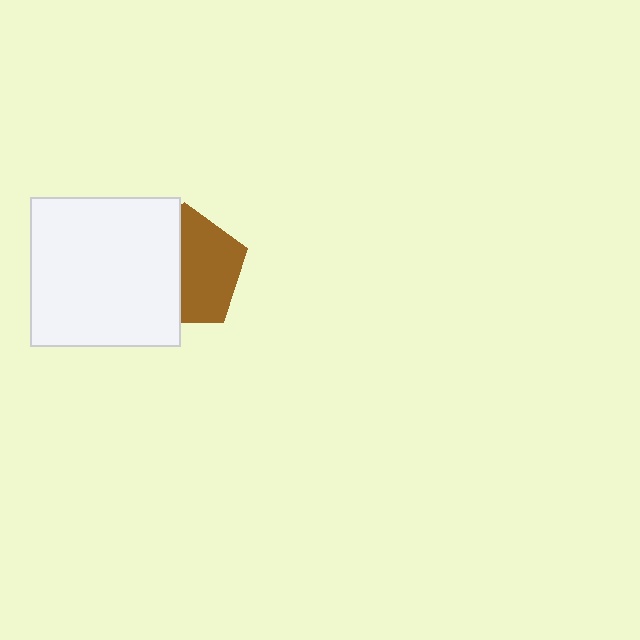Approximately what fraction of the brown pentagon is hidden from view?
Roughly 47% of the brown pentagon is hidden behind the white square.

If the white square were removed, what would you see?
You would see the complete brown pentagon.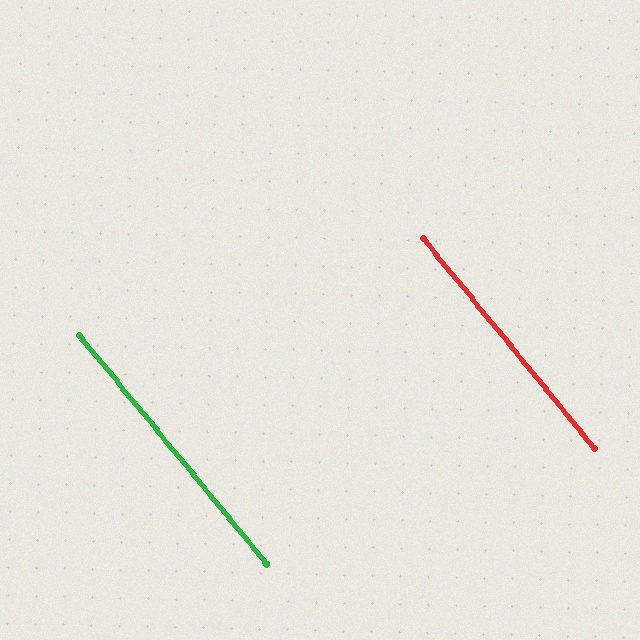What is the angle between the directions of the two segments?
Approximately 0 degrees.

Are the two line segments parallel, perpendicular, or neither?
Parallel — their directions differ by only 0.1°.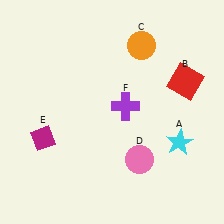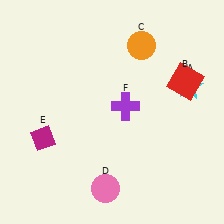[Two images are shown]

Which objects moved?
The objects that moved are: the cyan star (A), the pink circle (D).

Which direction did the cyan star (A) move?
The cyan star (A) moved up.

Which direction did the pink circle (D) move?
The pink circle (D) moved left.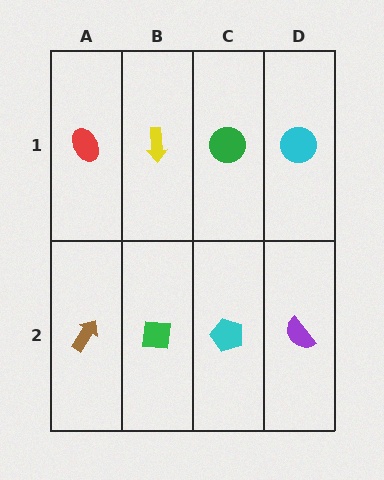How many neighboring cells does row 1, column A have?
2.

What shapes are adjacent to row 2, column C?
A green circle (row 1, column C), a green square (row 2, column B), a purple semicircle (row 2, column D).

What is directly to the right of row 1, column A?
A yellow arrow.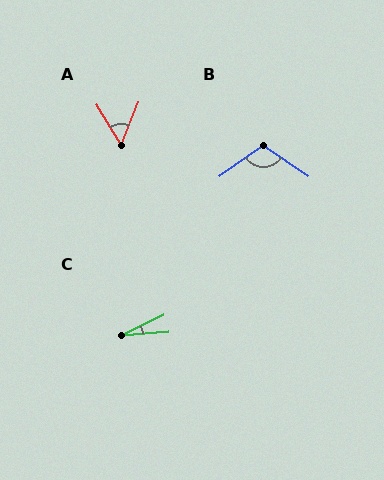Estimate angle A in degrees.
Approximately 53 degrees.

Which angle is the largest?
B, at approximately 110 degrees.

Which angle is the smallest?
C, at approximately 21 degrees.